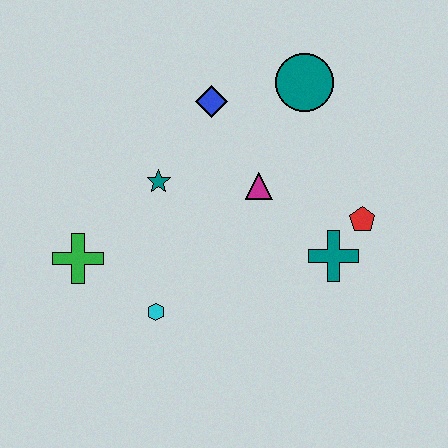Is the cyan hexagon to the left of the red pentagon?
Yes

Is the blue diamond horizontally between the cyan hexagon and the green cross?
No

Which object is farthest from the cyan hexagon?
The teal circle is farthest from the cyan hexagon.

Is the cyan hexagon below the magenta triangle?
Yes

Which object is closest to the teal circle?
The blue diamond is closest to the teal circle.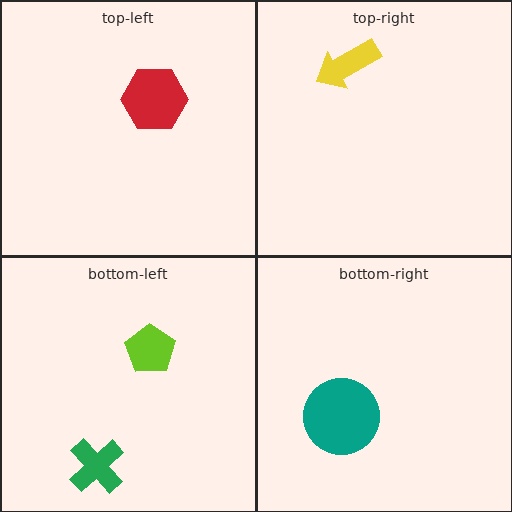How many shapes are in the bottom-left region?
2.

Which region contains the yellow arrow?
The top-right region.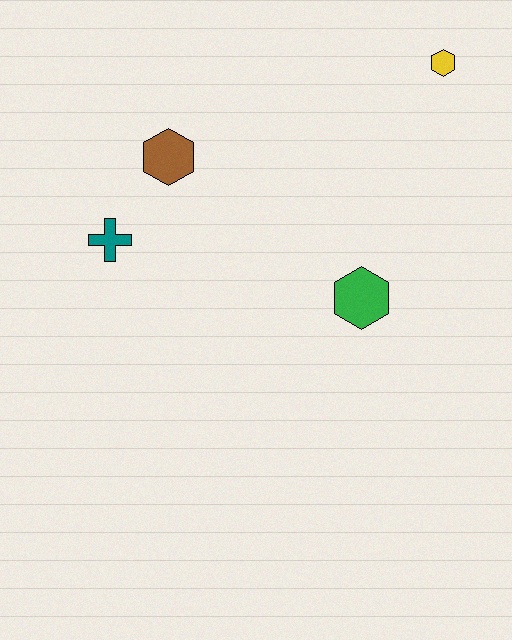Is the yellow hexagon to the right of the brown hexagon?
Yes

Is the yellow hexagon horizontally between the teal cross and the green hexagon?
No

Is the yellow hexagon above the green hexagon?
Yes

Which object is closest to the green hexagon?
The brown hexagon is closest to the green hexagon.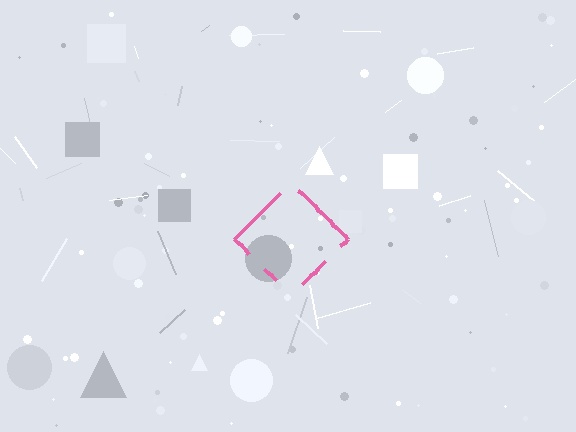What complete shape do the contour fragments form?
The contour fragments form a diamond.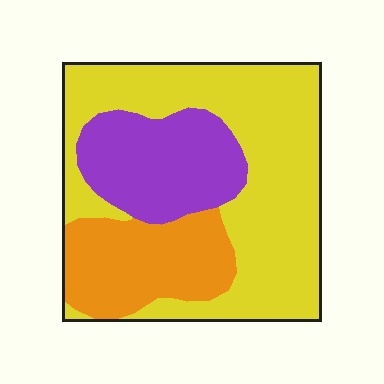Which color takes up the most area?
Yellow, at roughly 55%.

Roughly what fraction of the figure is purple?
Purple covers around 25% of the figure.